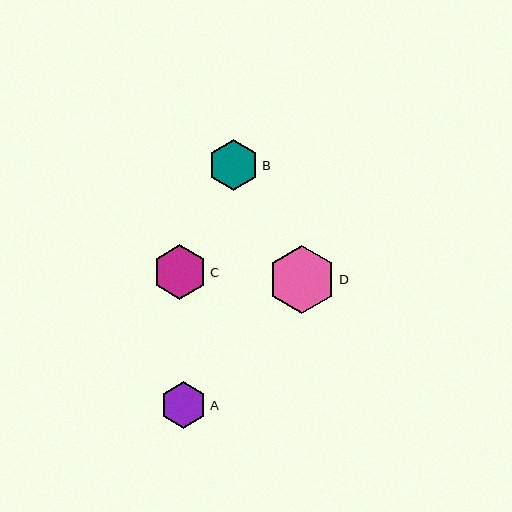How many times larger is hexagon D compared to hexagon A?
Hexagon D is approximately 1.5 times the size of hexagon A.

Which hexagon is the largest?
Hexagon D is the largest with a size of approximately 68 pixels.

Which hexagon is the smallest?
Hexagon A is the smallest with a size of approximately 47 pixels.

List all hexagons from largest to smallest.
From largest to smallest: D, C, B, A.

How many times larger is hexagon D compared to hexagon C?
Hexagon D is approximately 1.2 times the size of hexagon C.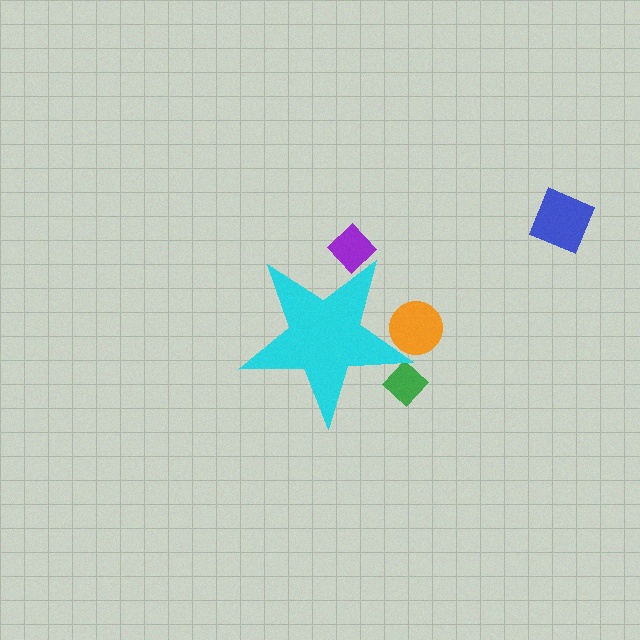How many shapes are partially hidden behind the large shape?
3 shapes are partially hidden.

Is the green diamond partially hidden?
Yes, the green diamond is partially hidden behind the cyan star.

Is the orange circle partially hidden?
Yes, the orange circle is partially hidden behind the cyan star.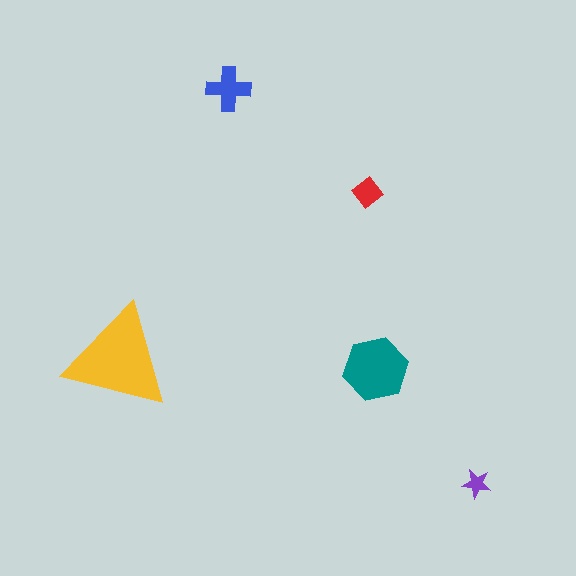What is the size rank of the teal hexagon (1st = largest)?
2nd.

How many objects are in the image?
There are 5 objects in the image.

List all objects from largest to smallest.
The yellow triangle, the teal hexagon, the blue cross, the red diamond, the purple star.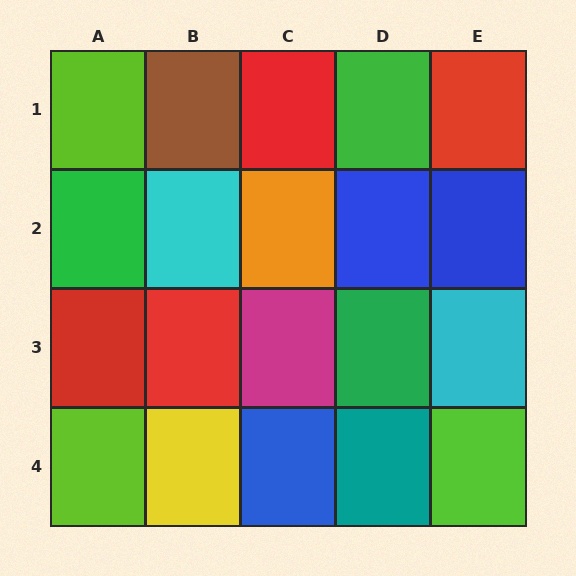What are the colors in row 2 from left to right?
Green, cyan, orange, blue, blue.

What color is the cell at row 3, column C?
Magenta.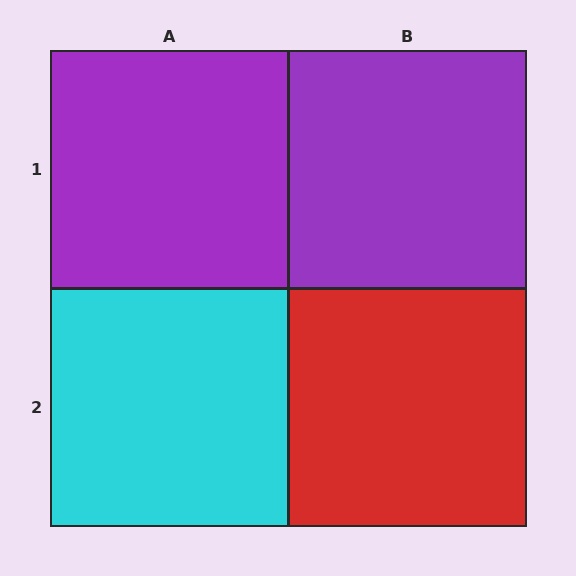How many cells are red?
1 cell is red.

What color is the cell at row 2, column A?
Cyan.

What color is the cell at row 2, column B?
Red.